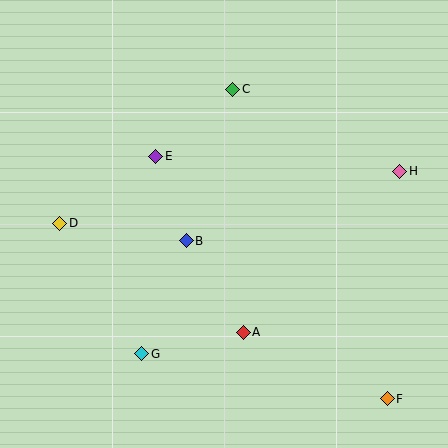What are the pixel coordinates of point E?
Point E is at (156, 156).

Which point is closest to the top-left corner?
Point E is closest to the top-left corner.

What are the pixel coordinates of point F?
Point F is at (387, 399).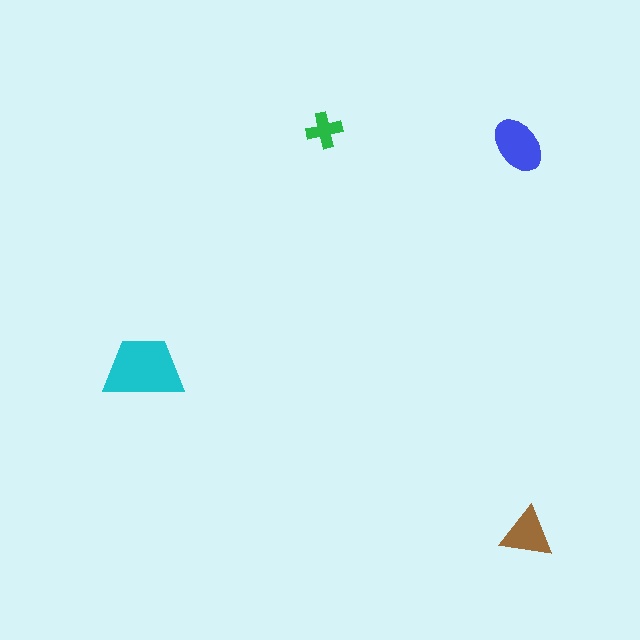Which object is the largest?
The cyan trapezoid.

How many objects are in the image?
There are 4 objects in the image.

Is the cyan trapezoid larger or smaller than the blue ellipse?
Larger.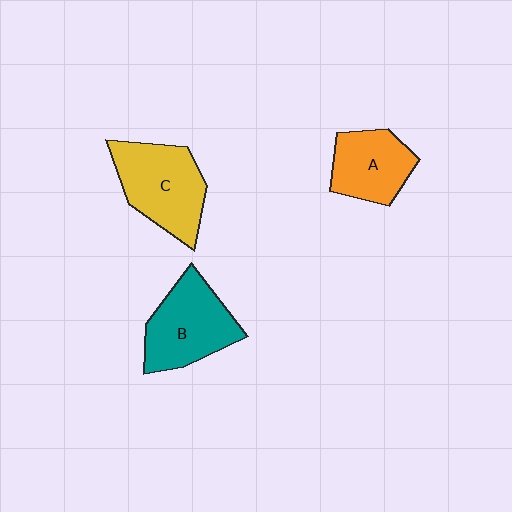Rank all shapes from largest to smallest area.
From largest to smallest: C (yellow), B (teal), A (orange).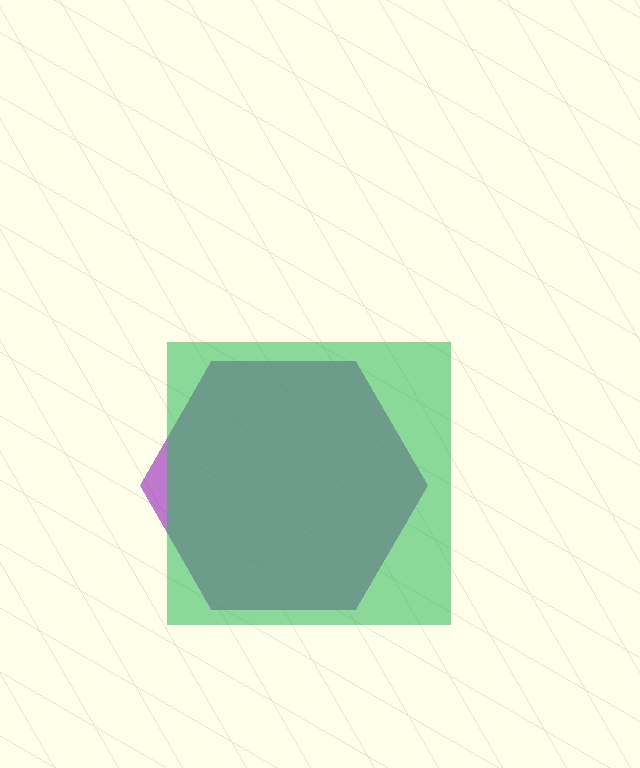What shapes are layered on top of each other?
The layered shapes are: a purple hexagon, a green square.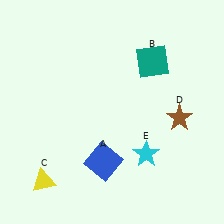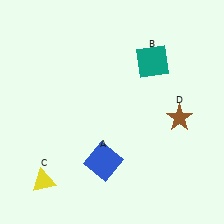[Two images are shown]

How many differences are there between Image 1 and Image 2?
There is 1 difference between the two images.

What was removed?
The cyan star (E) was removed in Image 2.